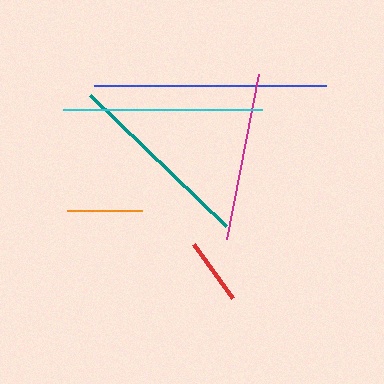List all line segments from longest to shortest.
From longest to shortest: blue, cyan, teal, magenta, orange, red.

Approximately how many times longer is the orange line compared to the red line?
The orange line is approximately 1.1 times the length of the red line.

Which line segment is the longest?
The blue line is the longest at approximately 232 pixels.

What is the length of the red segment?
The red segment is approximately 66 pixels long.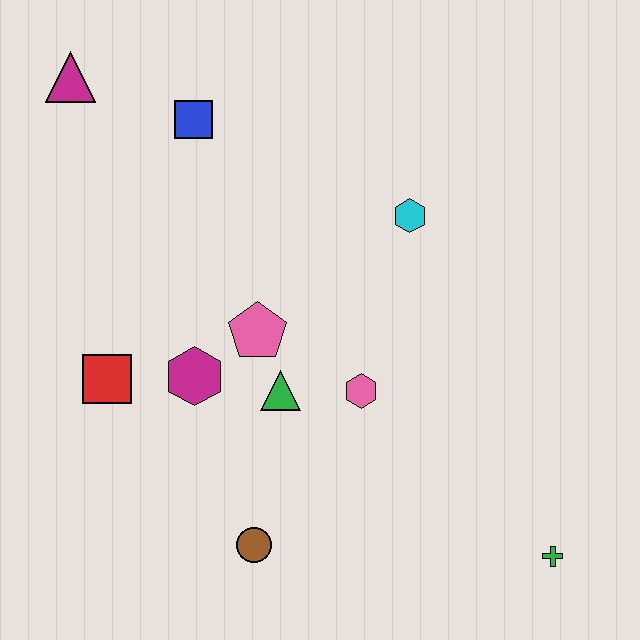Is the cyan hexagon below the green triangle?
No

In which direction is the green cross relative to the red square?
The green cross is to the right of the red square.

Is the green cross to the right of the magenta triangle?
Yes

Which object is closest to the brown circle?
The green triangle is closest to the brown circle.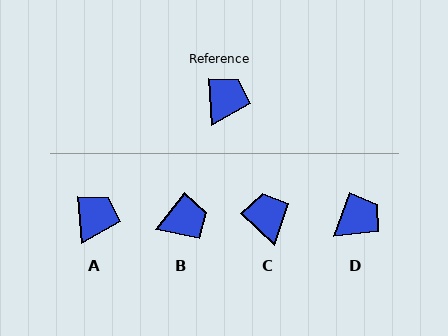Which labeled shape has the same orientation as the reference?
A.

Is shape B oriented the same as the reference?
No, it is off by about 42 degrees.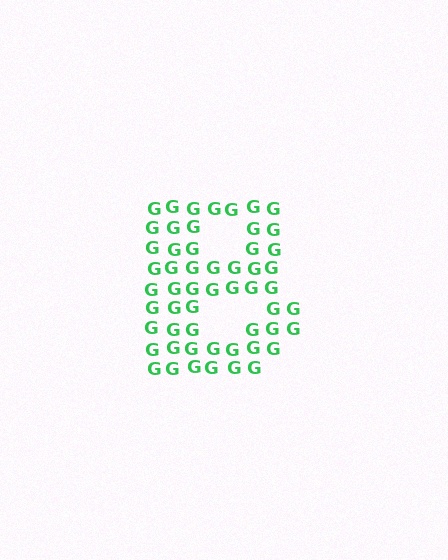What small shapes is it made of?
It is made of small letter G's.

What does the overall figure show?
The overall figure shows the letter B.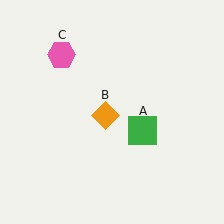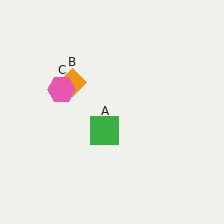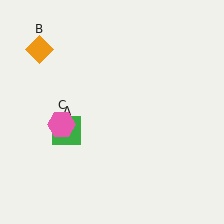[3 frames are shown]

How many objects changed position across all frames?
3 objects changed position: green square (object A), orange diamond (object B), pink hexagon (object C).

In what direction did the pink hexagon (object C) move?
The pink hexagon (object C) moved down.